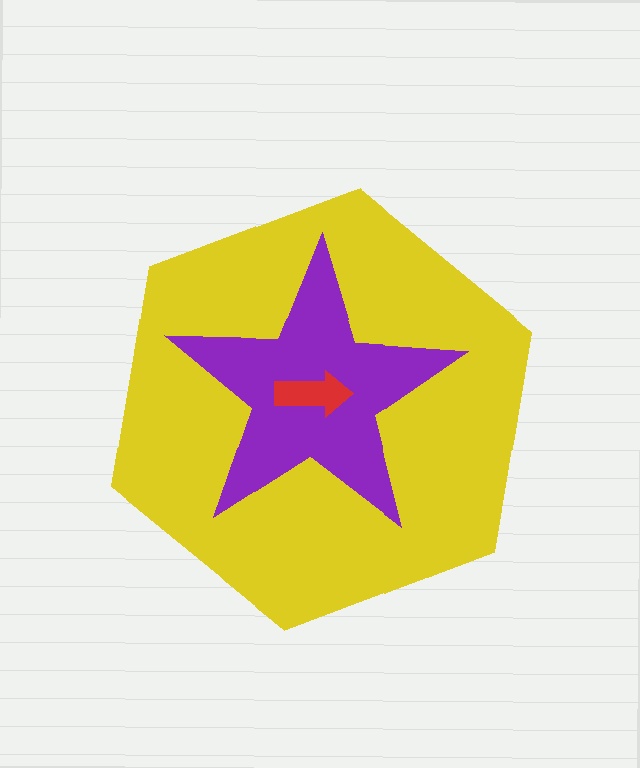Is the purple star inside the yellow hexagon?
Yes.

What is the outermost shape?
The yellow hexagon.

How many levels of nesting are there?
3.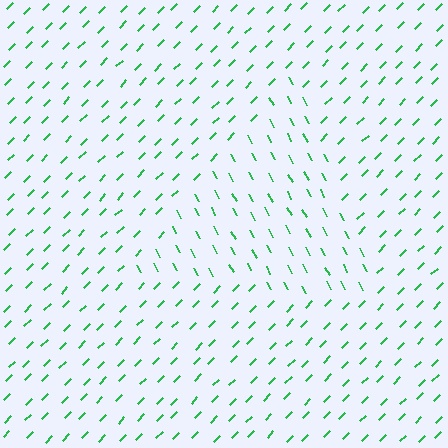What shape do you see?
I see a triangle.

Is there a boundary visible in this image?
Yes, there is a texture boundary formed by a change in line orientation.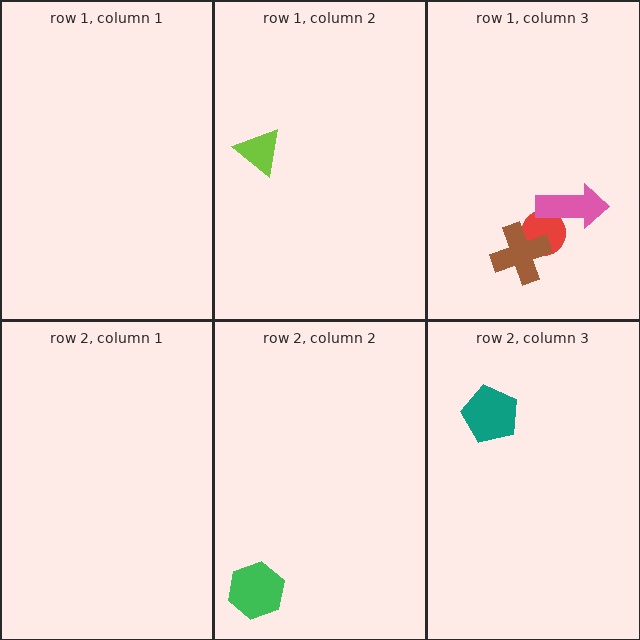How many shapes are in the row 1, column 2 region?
1.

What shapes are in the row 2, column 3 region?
The teal pentagon.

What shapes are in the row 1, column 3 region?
The red circle, the pink arrow, the brown cross.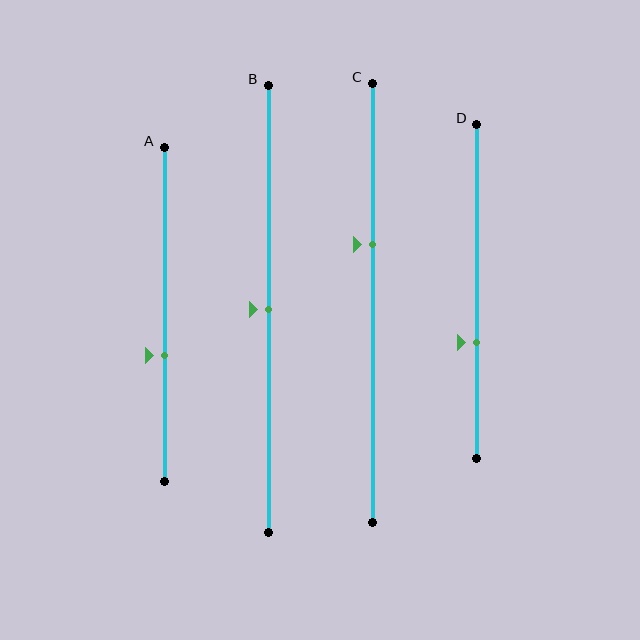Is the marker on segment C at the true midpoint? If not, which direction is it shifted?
No, the marker on segment C is shifted upward by about 13% of the segment length.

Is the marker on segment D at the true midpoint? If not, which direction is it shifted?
No, the marker on segment D is shifted downward by about 15% of the segment length.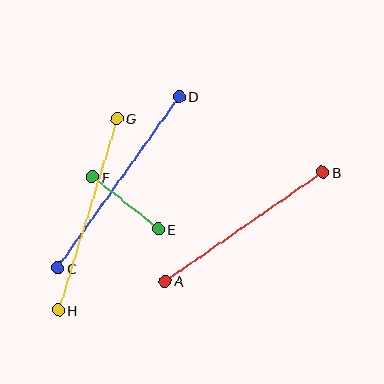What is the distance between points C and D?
The distance is approximately 210 pixels.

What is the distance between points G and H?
The distance is approximately 201 pixels.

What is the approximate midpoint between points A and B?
The midpoint is at approximately (244, 227) pixels.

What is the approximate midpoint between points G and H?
The midpoint is at approximately (88, 214) pixels.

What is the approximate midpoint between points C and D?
The midpoint is at approximately (118, 182) pixels.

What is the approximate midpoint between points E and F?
The midpoint is at approximately (125, 203) pixels.